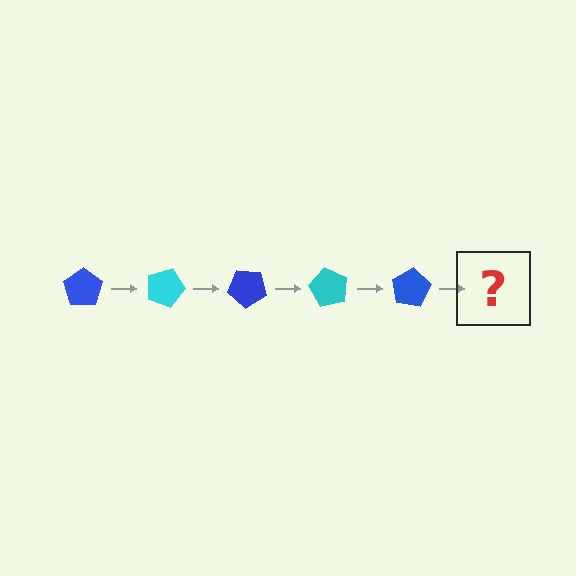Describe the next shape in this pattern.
It should be a cyan pentagon, rotated 100 degrees from the start.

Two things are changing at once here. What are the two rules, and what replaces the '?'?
The two rules are that it rotates 20 degrees each step and the color cycles through blue and cyan. The '?' should be a cyan pentagon, rotated 100 degrees from the start.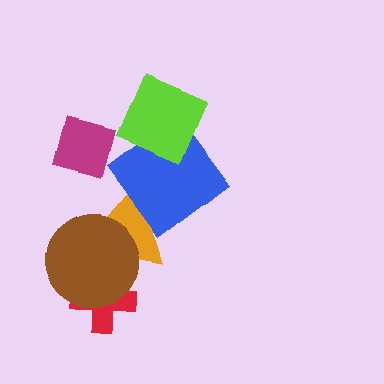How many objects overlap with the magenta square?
0 objects overlap with the magenta square.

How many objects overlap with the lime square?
1 object overlaps with the lime square.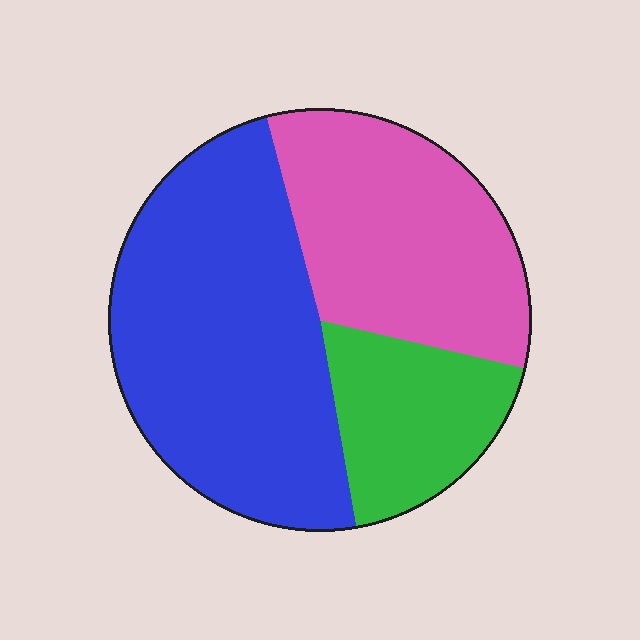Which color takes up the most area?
Blue, at roughly 50%.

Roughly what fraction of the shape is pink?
Pink takes up between a sixth and a third of the shape.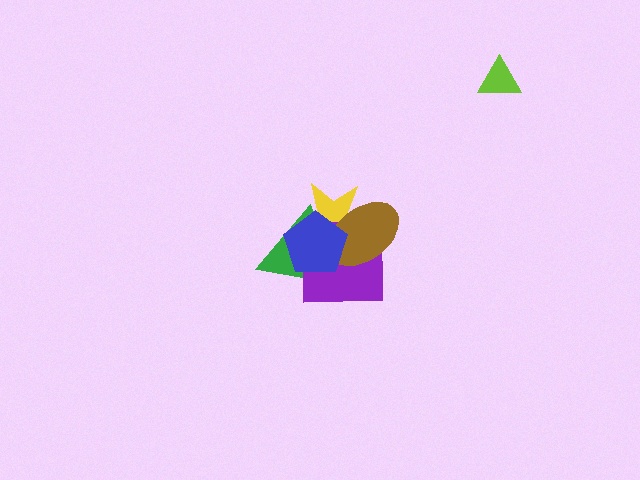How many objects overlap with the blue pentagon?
4 objects overlap with the blue pentagon.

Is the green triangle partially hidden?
Yes, it is partially covered by another shape.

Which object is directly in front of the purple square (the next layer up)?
The brown ellipse is directly in front of the purple square.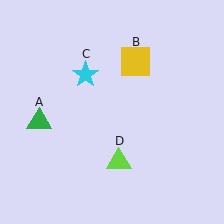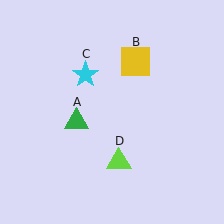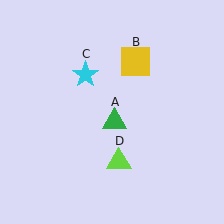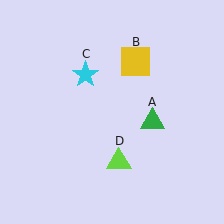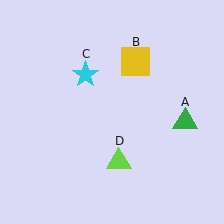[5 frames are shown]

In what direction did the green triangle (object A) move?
The green triangle (object A) moved right.